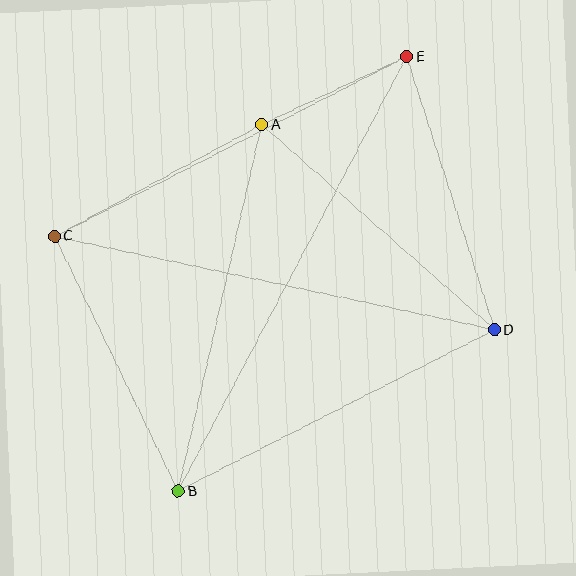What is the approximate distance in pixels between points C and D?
The distance between C and D is approximately 450 pixels.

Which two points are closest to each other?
Points A and E are closest to each other.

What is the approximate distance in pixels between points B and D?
The distance between B and D is approximately 355 pixels.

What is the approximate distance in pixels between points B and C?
The distance between B and C is approximately 283 pixels.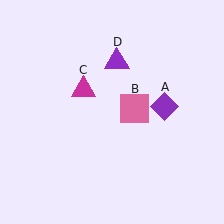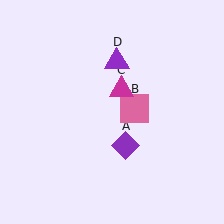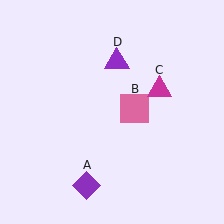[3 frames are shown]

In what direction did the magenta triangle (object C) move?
The magenta triangle (object C) moved right.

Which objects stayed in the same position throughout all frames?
Pink square (object B) and purple triangle (object D) remained stationary.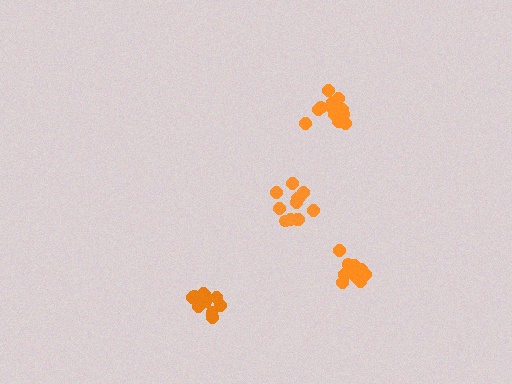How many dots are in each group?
Group 1: 12 dots, Group 2: 11 dots, Group 3: 15 dots, Group 4: 13 dots (51 total).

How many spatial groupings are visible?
There are 4 spatial groupings.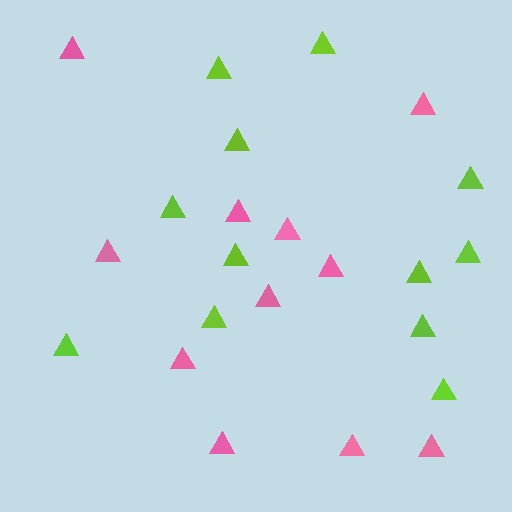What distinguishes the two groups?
There are 2 groups: one group of pink triangles (11) and one group of lime triangles (12).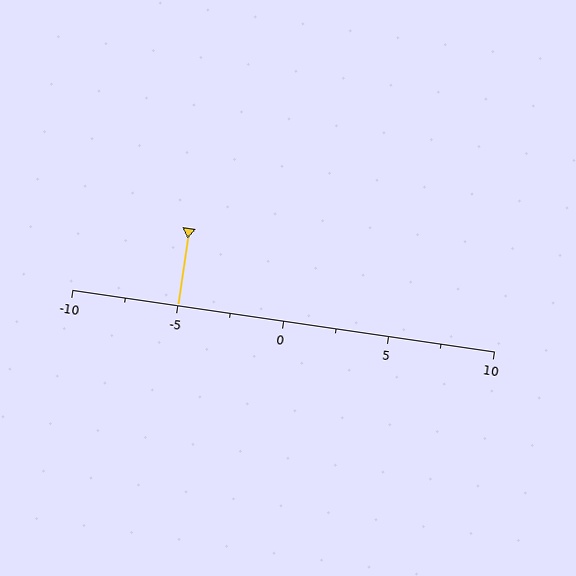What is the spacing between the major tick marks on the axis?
The major ticks are spaced 5 apart.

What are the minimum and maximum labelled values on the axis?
The axis runs from -10 to 10.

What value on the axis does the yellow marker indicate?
The marker indicates approximately -5.